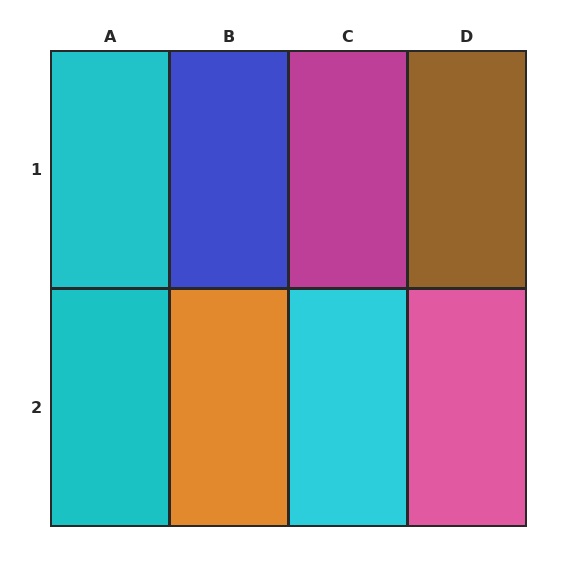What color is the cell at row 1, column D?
Brown.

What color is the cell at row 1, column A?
Cyan.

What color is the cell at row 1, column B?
Blue.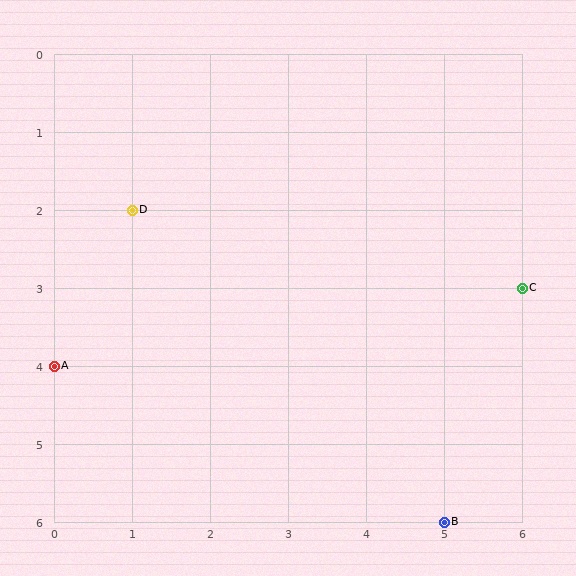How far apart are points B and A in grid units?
Points B and A are 5 columns and 2 rows apart (about 5.4 grid units diagonally).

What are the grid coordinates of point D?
Point D is at grid coordinates (1, 2).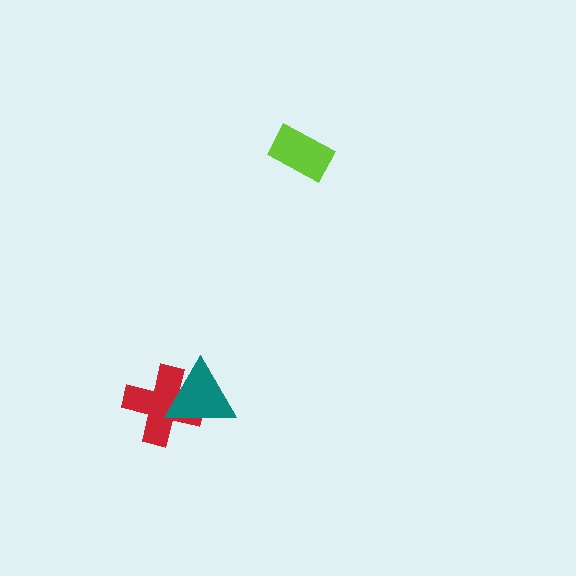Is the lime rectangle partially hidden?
No, no other shape covers it.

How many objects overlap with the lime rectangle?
0 objects overlap with the lime rectangle.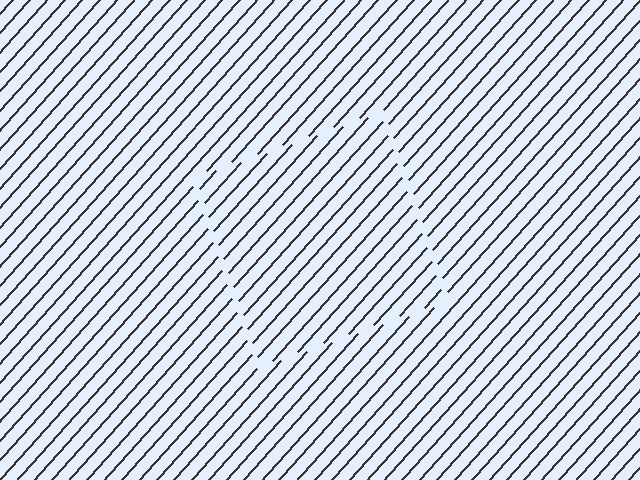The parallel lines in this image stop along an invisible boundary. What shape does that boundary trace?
An illusory square. The interior of the shape contains the same grating, shifted by half a period — the contour is defined by the phase discontinuity where line-ends from the inner and outer gratings abut.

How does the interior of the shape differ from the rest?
The interior of the shape contains the same grating, shifted by half a period — the contour is defined by the phase discontinuity where line-ends from the inner and outer gratings abut.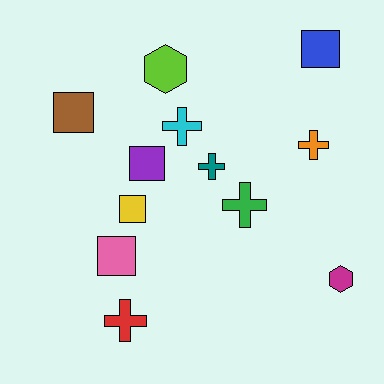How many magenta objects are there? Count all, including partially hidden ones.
There is 1 magenta object.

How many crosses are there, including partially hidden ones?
There are 5 crosses.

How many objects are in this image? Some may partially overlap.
There are 12 objects.